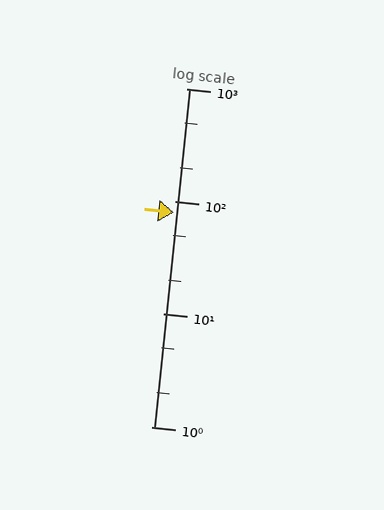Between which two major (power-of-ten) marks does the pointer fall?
The pointer is between 10 and 100.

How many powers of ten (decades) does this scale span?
The scale spans 3 decades, from 1 to 1000.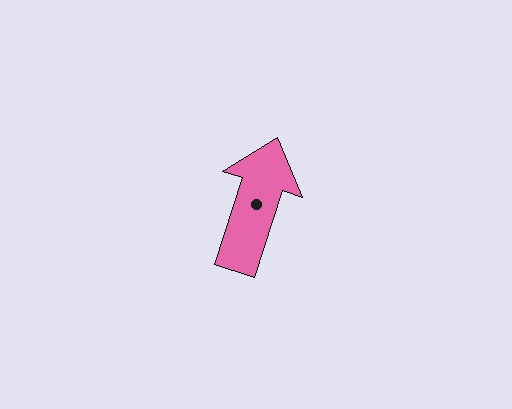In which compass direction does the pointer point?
North.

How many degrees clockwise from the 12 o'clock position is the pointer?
Approximately 18 degrees.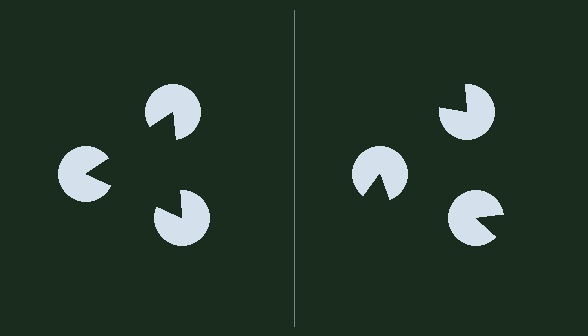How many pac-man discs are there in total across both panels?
6 — 3 on each side.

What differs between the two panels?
The pac-man discs are positioned identically on both sides; only the wedge orientations differ. On the left they align to a triangle; on the right they are misaligned.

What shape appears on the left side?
An illusory triangle.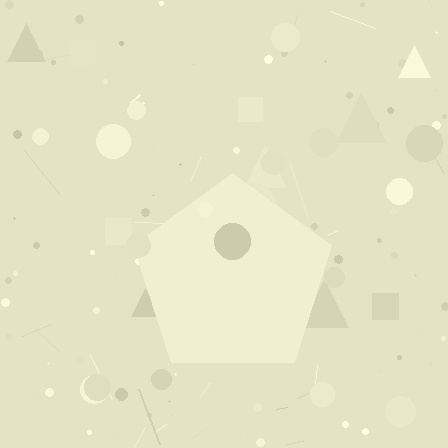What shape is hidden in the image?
A pentagon is hidden in the image.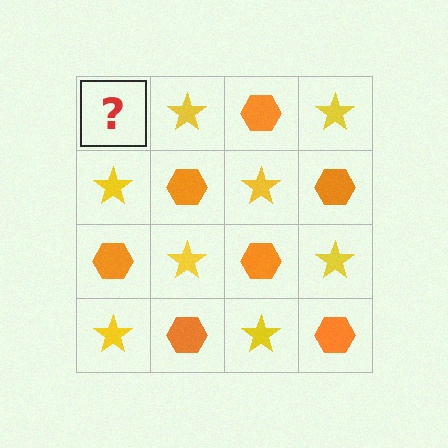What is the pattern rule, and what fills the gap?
The rule is that it alternates orange hexagon and yellow star in a checkerboard pattern. The gap should be filled with an orange hexagon.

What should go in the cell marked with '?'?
The missing cell should contain an orange hexagon.